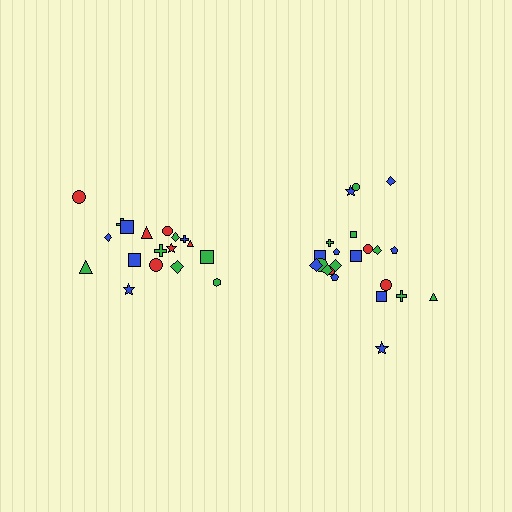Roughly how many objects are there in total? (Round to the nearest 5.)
Roughly 40 objects in total.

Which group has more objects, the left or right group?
The right group.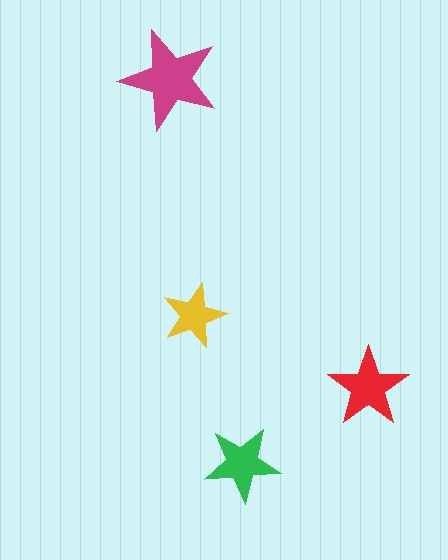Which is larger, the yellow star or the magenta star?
The magenta one.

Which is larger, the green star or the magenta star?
The magenta one.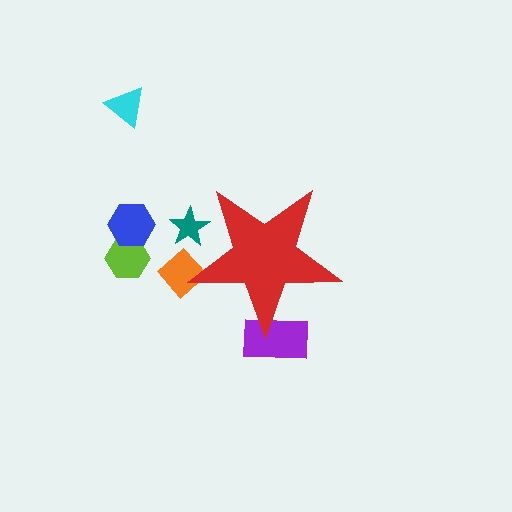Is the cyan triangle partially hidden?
No, the cyan triangle is fully visible.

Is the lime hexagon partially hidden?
No, the lime hexagon is fully visible.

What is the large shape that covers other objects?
A red star.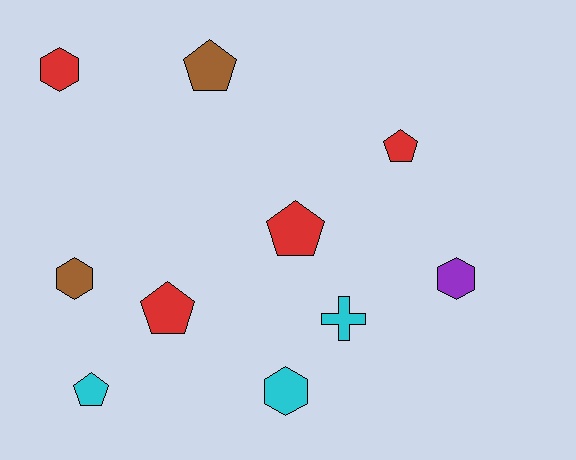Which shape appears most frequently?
Pentagon, with 5 objects.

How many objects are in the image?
There are 10 objects.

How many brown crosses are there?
There are no brown crosses.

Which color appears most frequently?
Red, with 4 objects.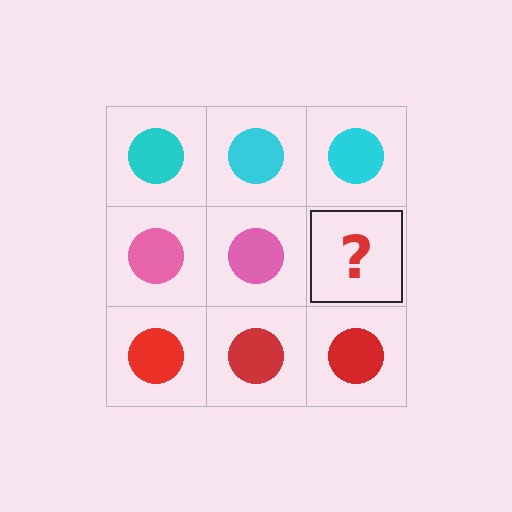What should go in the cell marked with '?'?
The missing cell should contain a pink circle.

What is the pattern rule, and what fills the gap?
The rule is that each row has a consistent color. The gap should be filled with a pink circle.